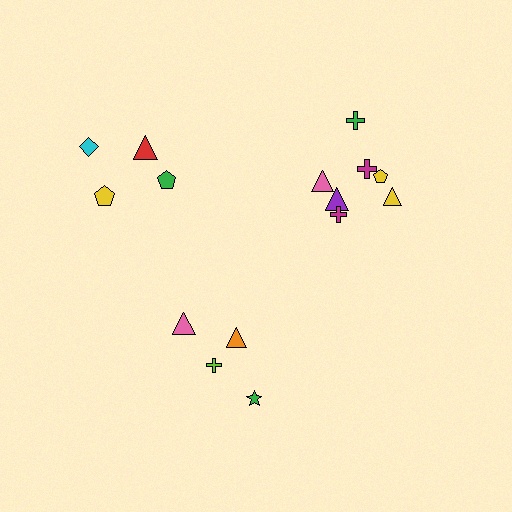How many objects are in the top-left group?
There are 4 objects.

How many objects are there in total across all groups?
There are 15 objects.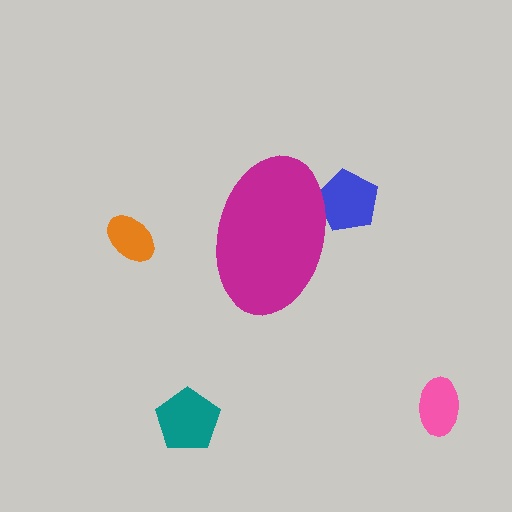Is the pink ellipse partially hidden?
No, the pink ellipse is fully visible.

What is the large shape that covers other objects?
A magenta ellipse.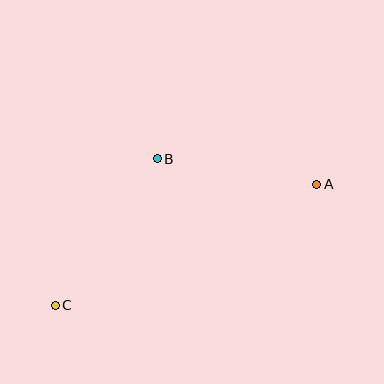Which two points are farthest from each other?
Points A and C are farthest from each other.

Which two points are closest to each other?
Points A and B are closest to each other.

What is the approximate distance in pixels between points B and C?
The distance between B and C is approximately 179 pixels.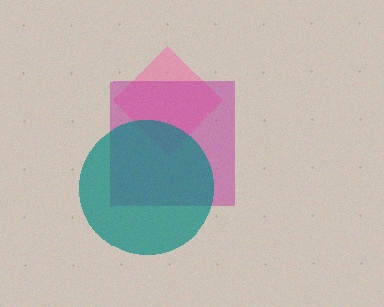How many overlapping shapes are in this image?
There are 3 overlapping shapes in the image.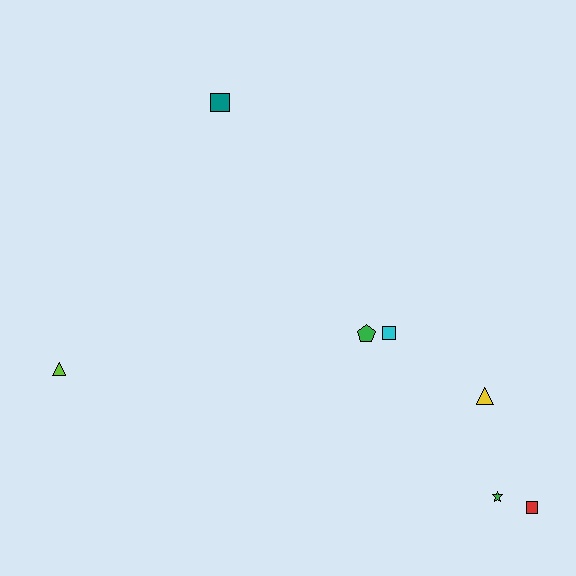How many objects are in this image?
There are 7 objects.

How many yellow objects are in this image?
There is 1 yellow object.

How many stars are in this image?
There is 1 star.